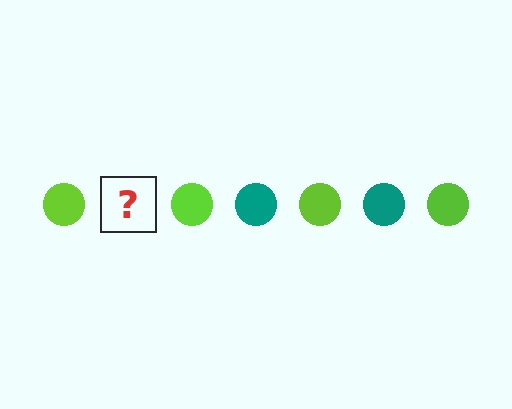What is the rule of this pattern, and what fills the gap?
The rule is that the pattern cycles through lime, teal circles. The gap should be filled with a teal circle.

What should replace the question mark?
The question mark should be replaced with a teal circle.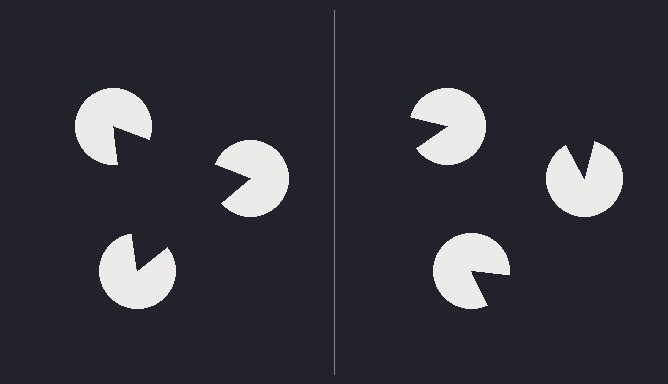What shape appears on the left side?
An illusory triangle.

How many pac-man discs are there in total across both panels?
6 — 3 on each side.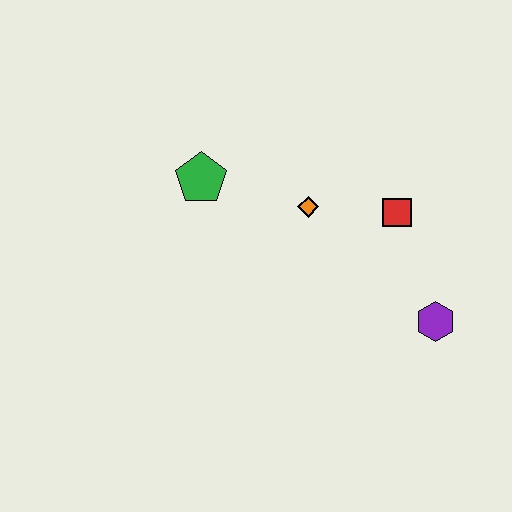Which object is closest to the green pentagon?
The orange diamond is closest to the green pentagon.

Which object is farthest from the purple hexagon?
The green pentagon is farthest from the purple hexagon.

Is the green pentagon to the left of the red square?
Yes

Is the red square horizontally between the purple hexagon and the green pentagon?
Yes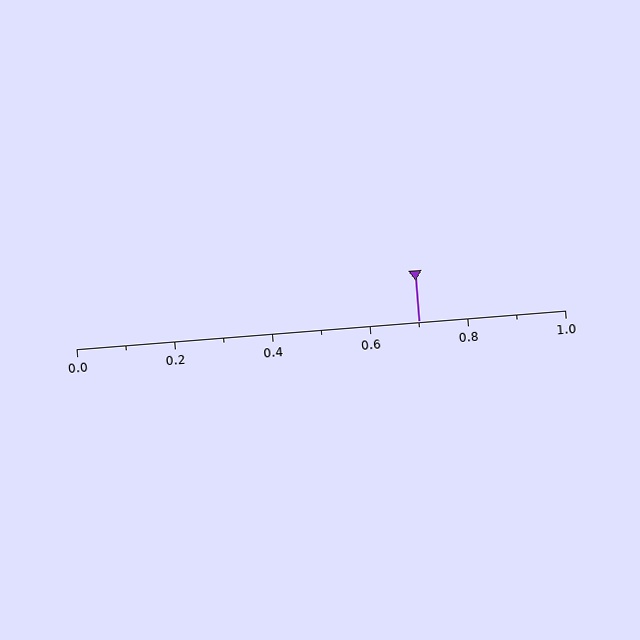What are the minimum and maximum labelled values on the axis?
The axis runs from 0.0 to 1.0.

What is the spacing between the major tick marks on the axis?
The major ticks are spaced 0.2 apart.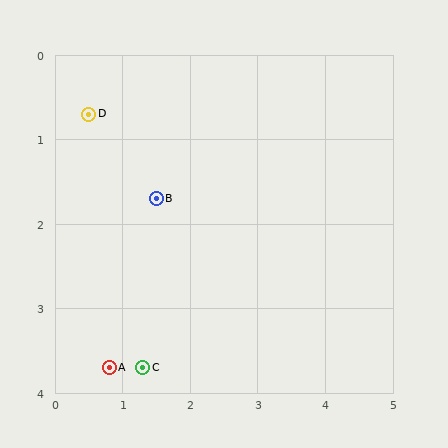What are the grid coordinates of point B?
Point B is at approximately (1.5, 1.7).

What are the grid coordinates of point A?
Point A is at approximately (0.8, 3.7).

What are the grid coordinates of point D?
Point D is at approximately (0.5, 0.7).